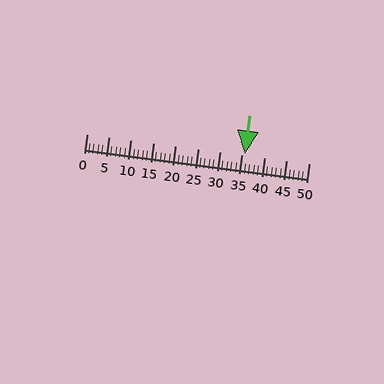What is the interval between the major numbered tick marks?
The major tick marks are spaced 5 units apart.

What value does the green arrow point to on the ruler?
The green arrow points to approximately 36.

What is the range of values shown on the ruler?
The ruler shows values from 0 to 50.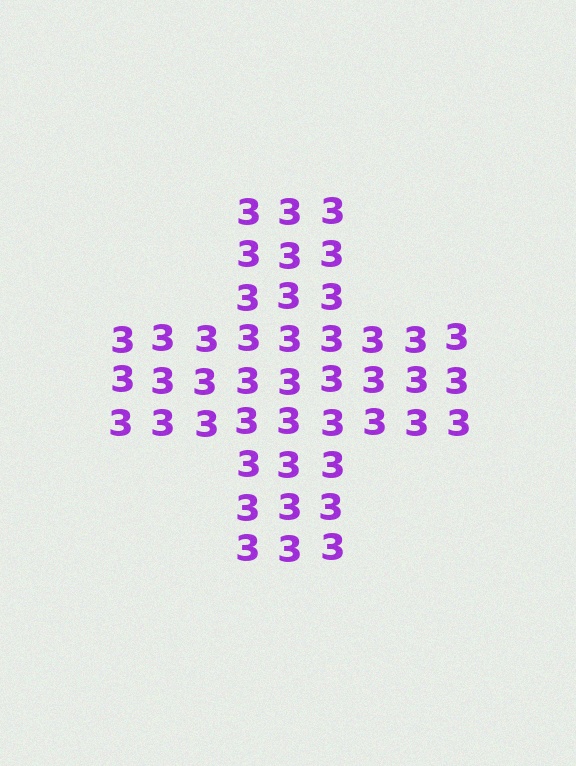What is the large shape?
The large shape is a cross.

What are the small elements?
The small elements are digit 3's.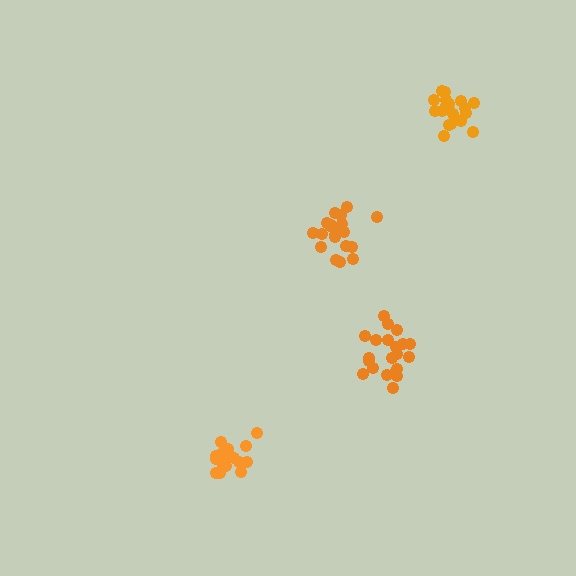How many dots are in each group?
Group 1: 20 dots, Group 2: 20 dots, Group 3: 21 dots, Group 4: 19 dots (80 total).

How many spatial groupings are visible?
There are 4 spatial groupings.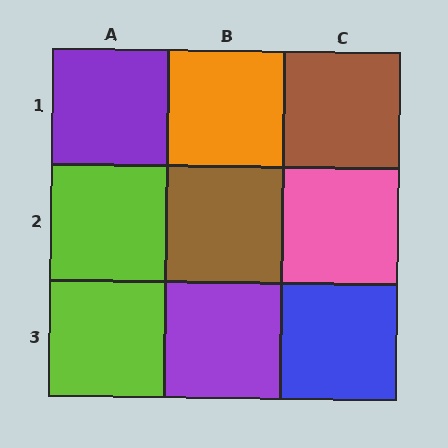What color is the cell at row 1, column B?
Orange.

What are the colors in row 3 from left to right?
Lime, purple, blue.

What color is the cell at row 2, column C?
Pink.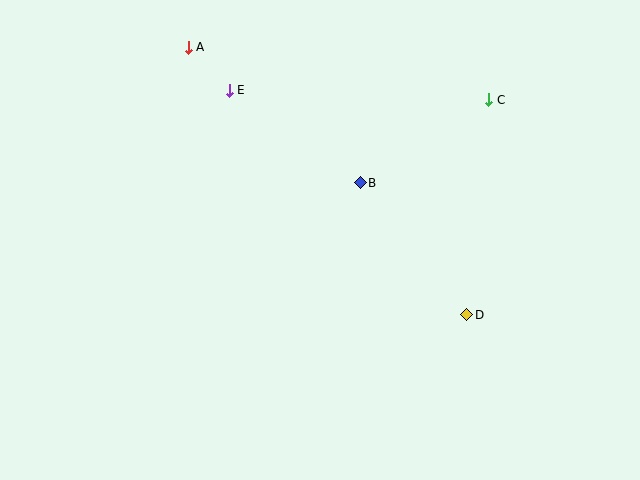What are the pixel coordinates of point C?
Point C is at (489, 100).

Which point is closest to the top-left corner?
Point A is closest to the top-left corner.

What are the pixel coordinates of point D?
Point D is at (467, 315).